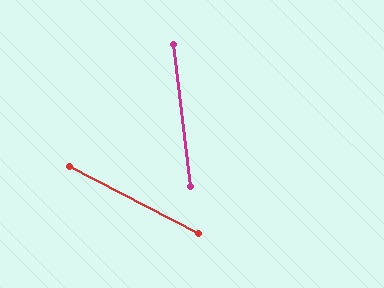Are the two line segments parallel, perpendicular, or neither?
Neither parallel nor perpendicular — they differ by about 56°.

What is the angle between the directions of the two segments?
Approximately 56 degrees.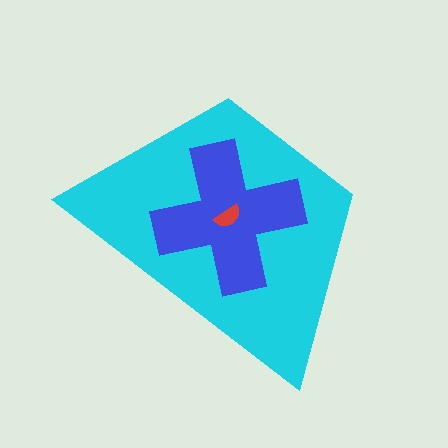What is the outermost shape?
The cyan trapezoid.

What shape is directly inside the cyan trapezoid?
The blue cross.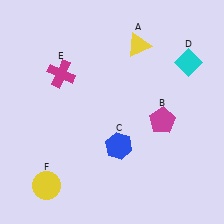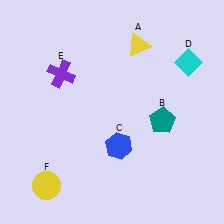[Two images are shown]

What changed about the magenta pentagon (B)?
In Image 1, B is magenta. In Image 2, it changed to teal.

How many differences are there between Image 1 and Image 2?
There are 2 differences between the two images.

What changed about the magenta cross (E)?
In Image 1, E is magenta. In Image 2, it changed to purple.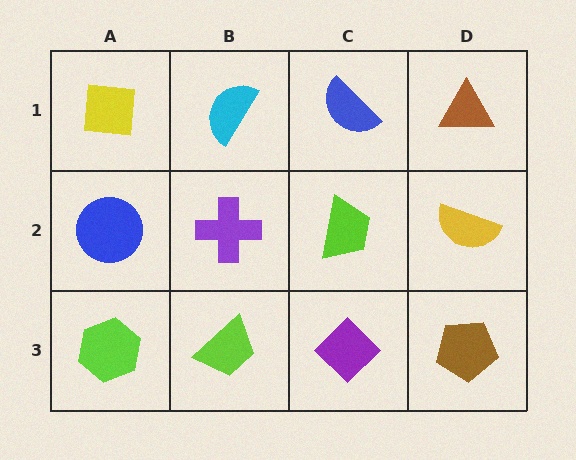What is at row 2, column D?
A yellow semicircle.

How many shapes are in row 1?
4 shapes.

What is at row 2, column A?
A blue circle.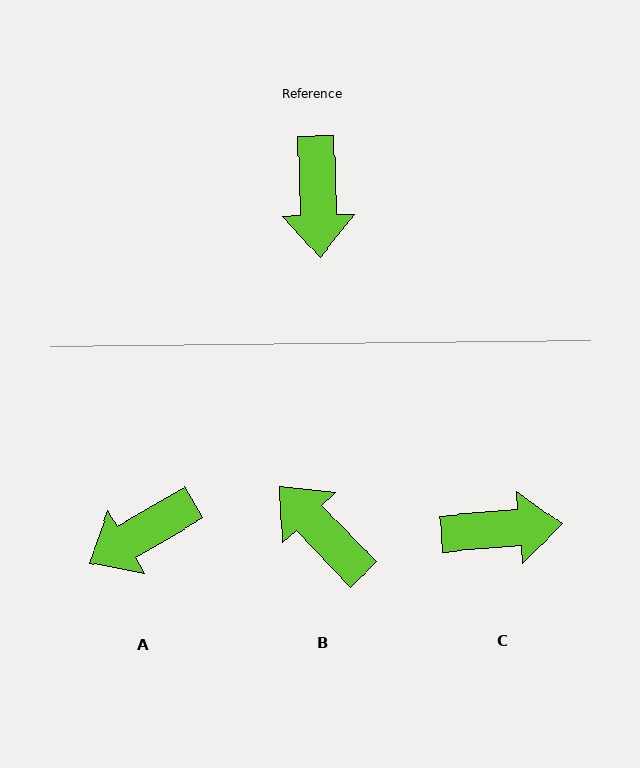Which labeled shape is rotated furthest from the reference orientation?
B, about 138 degrees away.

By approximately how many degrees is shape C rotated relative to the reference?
Approximately 93 degrees counter-clockwise.